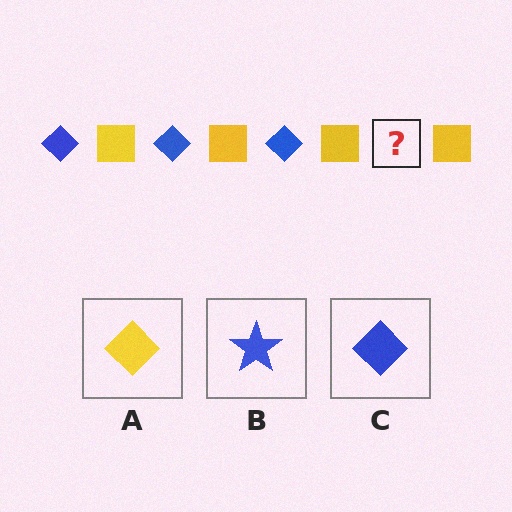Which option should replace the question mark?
Option C.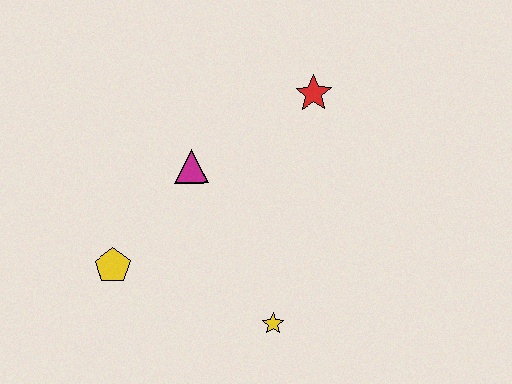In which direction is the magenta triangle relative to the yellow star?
The magenta triangle is above the yellow star.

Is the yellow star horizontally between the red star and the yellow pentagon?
Yes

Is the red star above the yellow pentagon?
Yes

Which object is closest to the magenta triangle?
The yellow pentagon is closest to the magenta triangle.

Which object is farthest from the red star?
The yellow pentagon is farthest from the red star.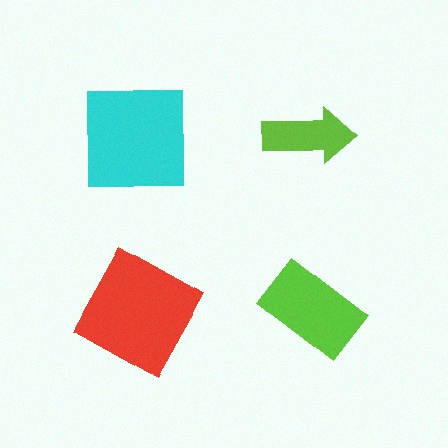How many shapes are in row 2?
2 shapes.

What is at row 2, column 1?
A red square.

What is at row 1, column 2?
A lime arrow.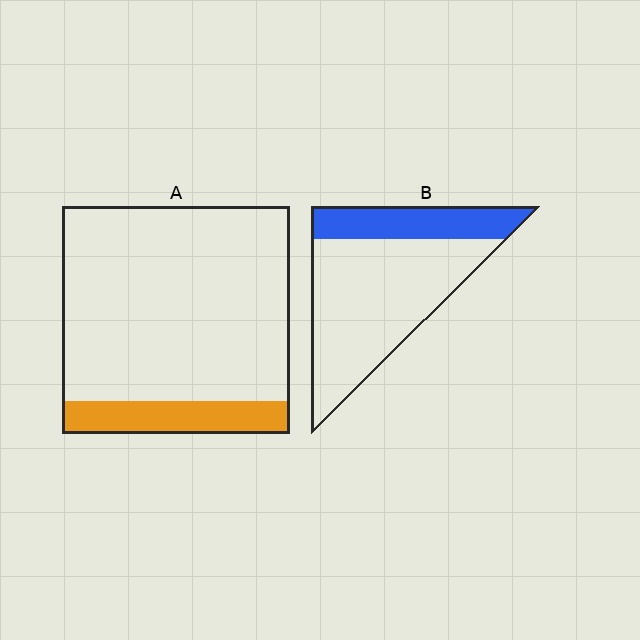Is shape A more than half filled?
No.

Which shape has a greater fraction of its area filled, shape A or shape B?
Shape B.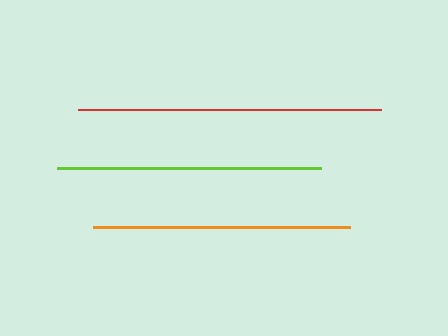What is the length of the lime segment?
The lime segment is approximately 264 pixels long.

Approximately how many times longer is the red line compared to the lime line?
The red line is approximately 1.1 times the length of the lime line.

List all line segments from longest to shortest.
From longest to shortest: red, lime, orange.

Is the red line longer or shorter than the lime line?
The red line is longer than the lime line.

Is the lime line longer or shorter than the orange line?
The lime line is longer than the orange line.